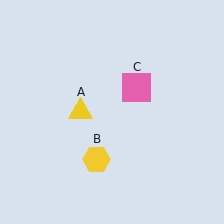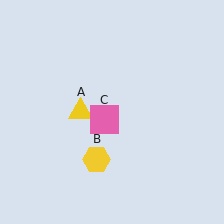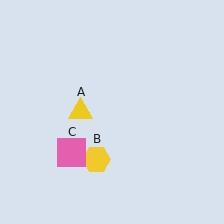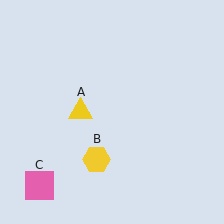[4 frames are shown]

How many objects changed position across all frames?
1 object changed position: pink square (object C).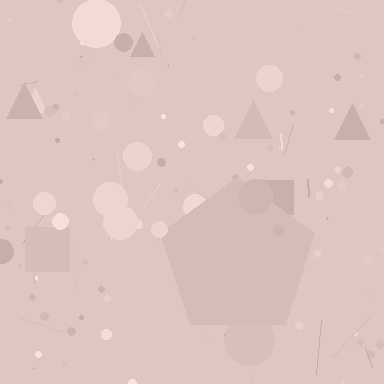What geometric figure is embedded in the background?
A pentagon is embedded in the background.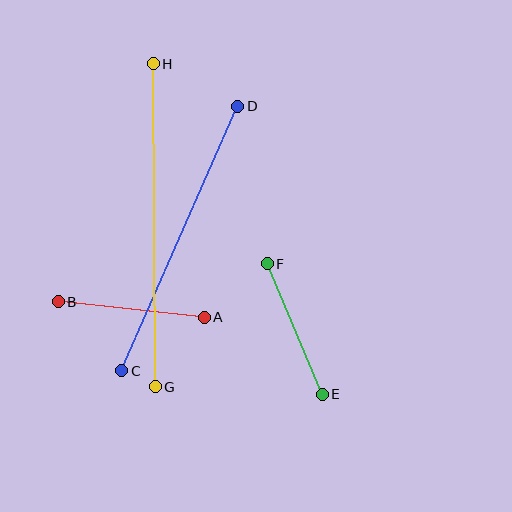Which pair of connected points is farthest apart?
Points G and H are farthest apart.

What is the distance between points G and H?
The distance is approximately 323 pixels.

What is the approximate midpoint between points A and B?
The midpoint is at approximately (131, 310) pixels.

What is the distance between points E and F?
The distance is approximately 142 pixels.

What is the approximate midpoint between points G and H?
The midpoint is at approximately (154, 225) pixels.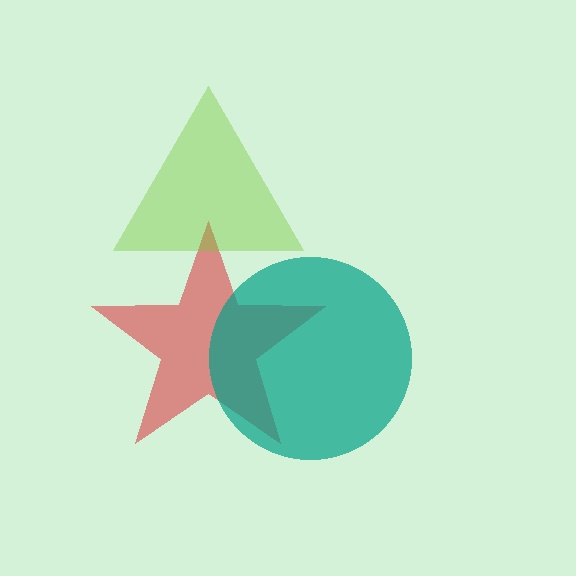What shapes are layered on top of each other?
The layered shapes are: a red star, a teal circle, a lime triangle.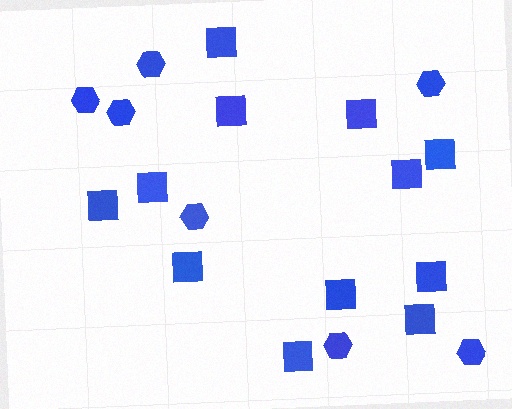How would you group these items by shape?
There are 2 groups: one group of hexagons (7) and one group of squares (12).